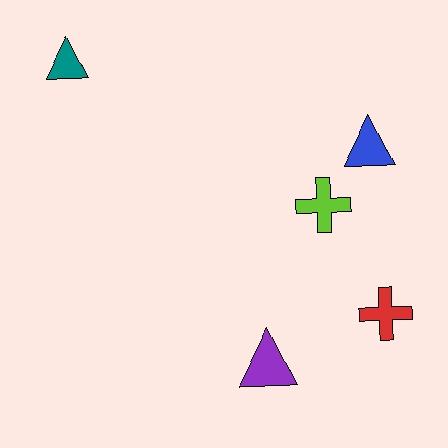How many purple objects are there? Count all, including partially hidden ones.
There is 1 purple object.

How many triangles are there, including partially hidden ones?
There are 3 triangles.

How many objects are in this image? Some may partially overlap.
There are 5 objects.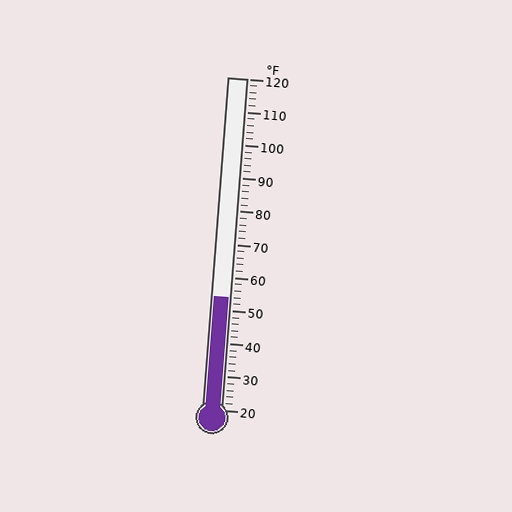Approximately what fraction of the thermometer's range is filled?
The thermometer is filled to approximately 35% of its range.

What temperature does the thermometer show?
The thermometer shows approximately 54°F.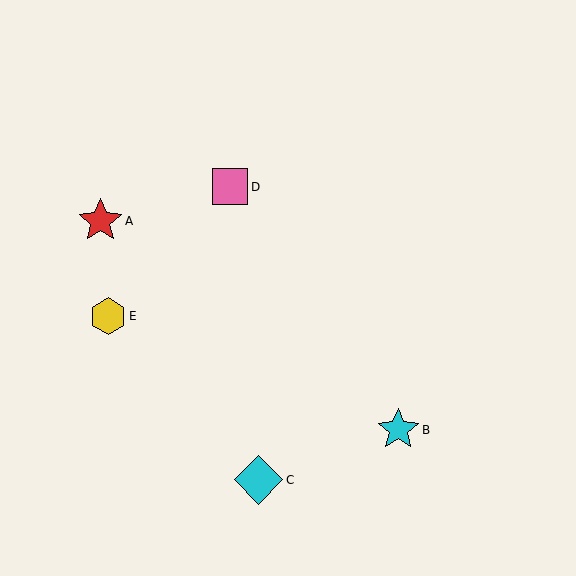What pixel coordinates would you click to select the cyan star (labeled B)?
Click at (398, 430) to select the cyan star B.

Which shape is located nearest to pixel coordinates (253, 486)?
The cyan diamond (labeled C) at (259, 480) is nearest to that location.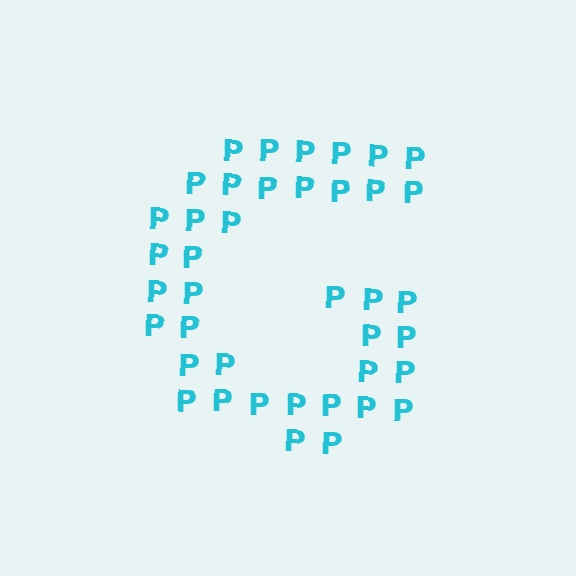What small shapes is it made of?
It is made of small letter P's.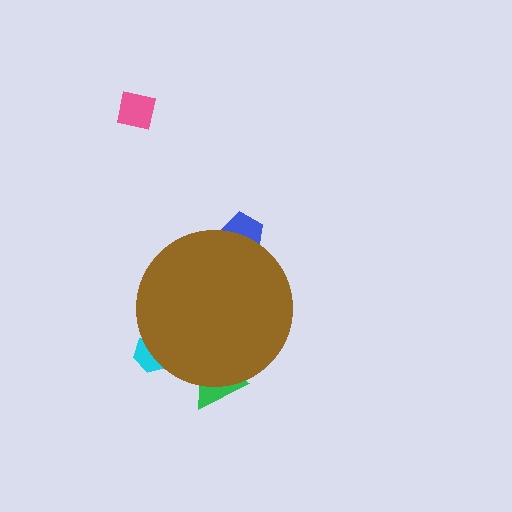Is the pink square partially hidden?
No, the pink square is fully visible.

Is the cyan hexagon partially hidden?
Yes, the cyan hexagon is partially hidden behind the brown circle.